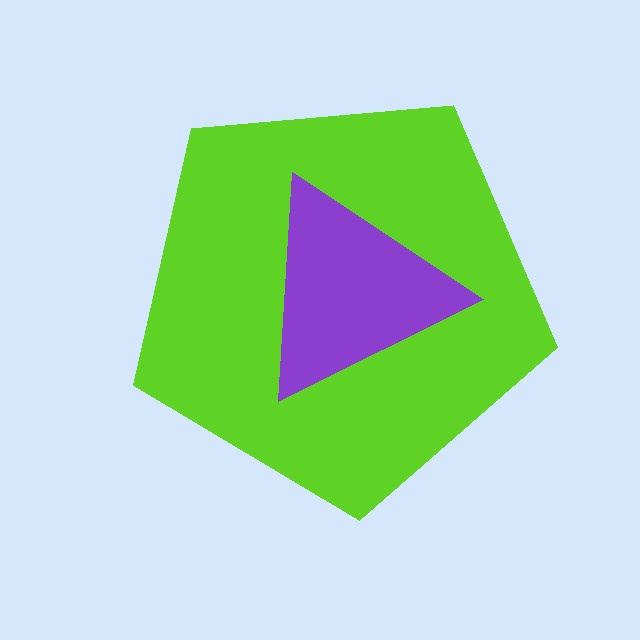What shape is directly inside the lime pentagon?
The purple triangle.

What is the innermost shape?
The purple triangle.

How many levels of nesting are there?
2.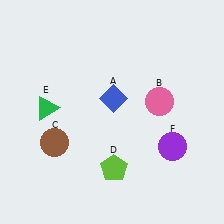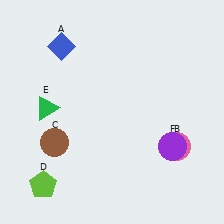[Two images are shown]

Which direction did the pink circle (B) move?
The pink circle (B) moved down.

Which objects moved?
The objects that moved are: the blue diamond (A), the pink circle (B), the lime pentagon (D).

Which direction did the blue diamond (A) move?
The blue diamond (A) moved left.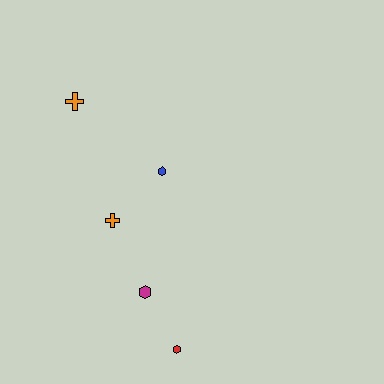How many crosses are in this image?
There are 2 crosses.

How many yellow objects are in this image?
There are no yellow objects.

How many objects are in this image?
There are 5 objects.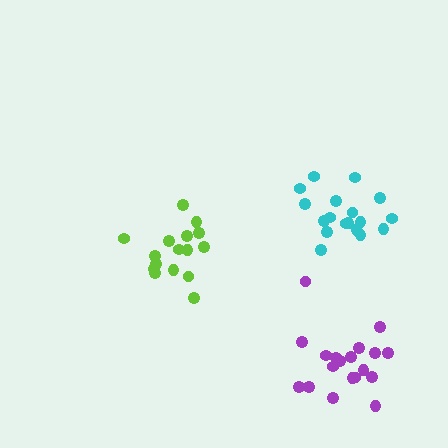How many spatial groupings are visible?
There are 3 spatial groupings.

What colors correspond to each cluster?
The clusters are colored: cyan, lime, purple.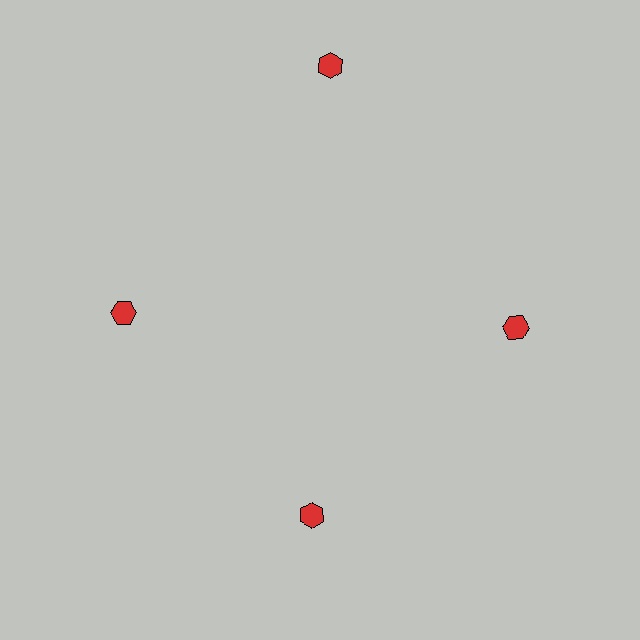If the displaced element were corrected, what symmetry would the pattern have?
It would have 4-fold rotational symmetry — the pattern would map onto itself every 90 degrees.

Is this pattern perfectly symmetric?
No. The 4 red hexagons are arranged in a ring, but one element near the 12 o'clock position is pushed outward from the center, breaking the 4-fold rotational symmetry.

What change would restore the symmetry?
The symmetry would be restored by moving it inward, back onto the ring so that all 4 hexagons sit at equal angles and equal distance from the center.